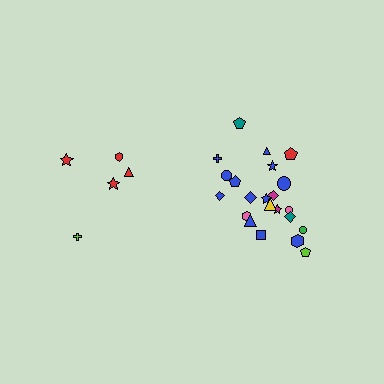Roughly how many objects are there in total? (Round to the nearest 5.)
Roughly 25 objects in total.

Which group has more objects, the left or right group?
The right group.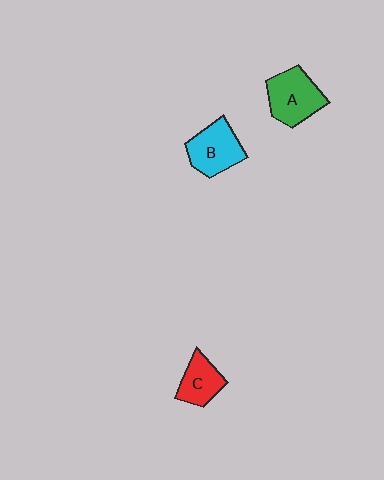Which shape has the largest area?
Shape A (green).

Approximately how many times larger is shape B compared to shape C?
Approximately 1.4 times.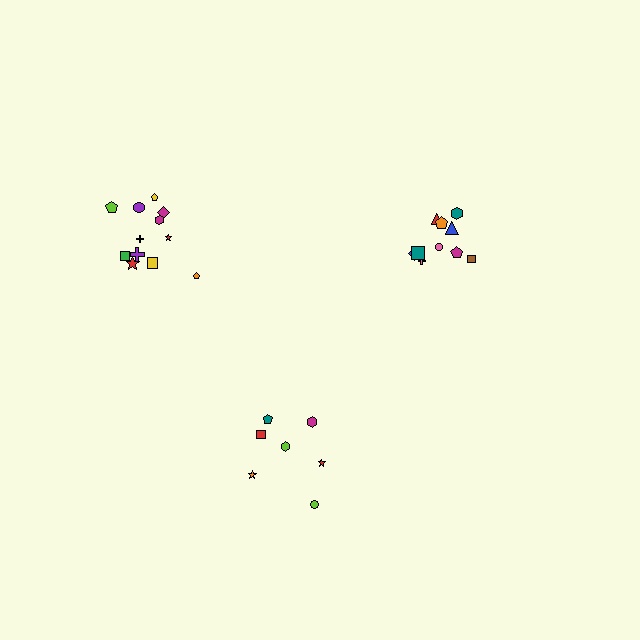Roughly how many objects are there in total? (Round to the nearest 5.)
Roughly 30 objects in total.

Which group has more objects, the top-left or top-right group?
The top-left group.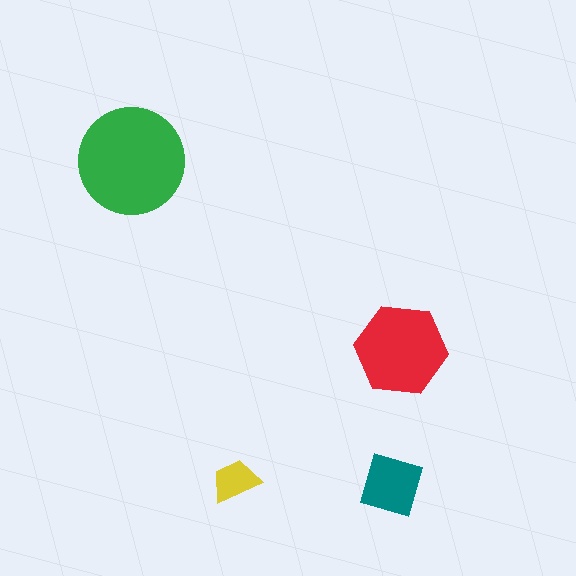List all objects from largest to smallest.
The green circle, the red hexagon, the teal square, the yellow trapezoid.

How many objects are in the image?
There are 4 objects in the image.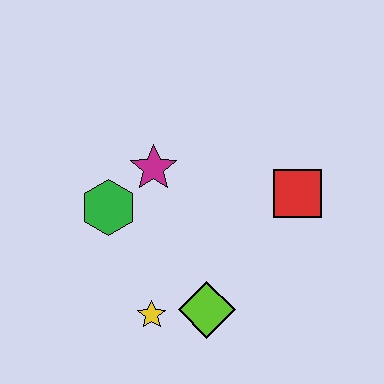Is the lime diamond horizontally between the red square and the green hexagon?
Yes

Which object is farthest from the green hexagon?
The red square is farthest from the green hexagon.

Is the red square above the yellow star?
Yes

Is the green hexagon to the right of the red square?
No